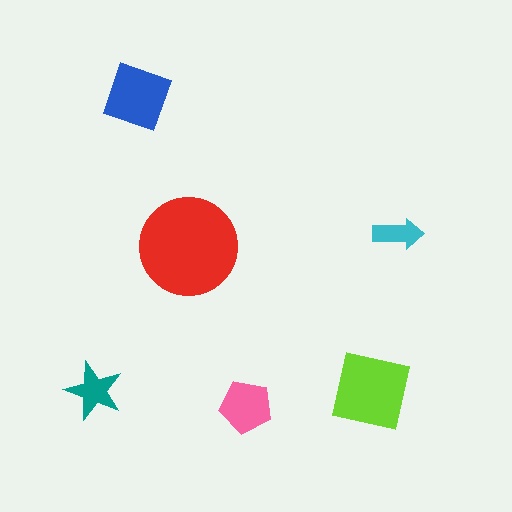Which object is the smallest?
The cyan arrow.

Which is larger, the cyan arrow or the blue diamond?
The blue diamond.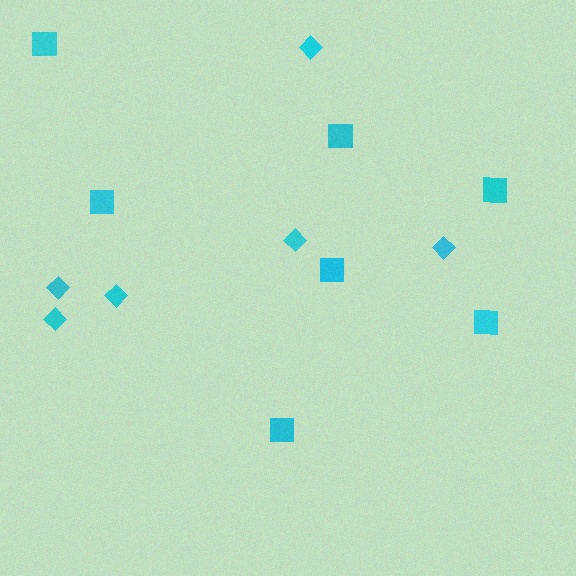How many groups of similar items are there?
There are 2 groups: one group of diamonds (6) and one group of squares (7).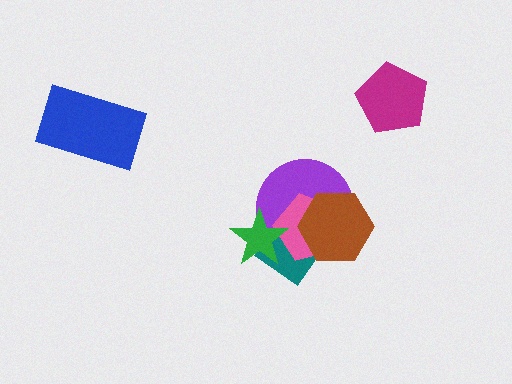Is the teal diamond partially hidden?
Yes, it is partially covered by another shape.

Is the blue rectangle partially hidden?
No, no other shape covers it.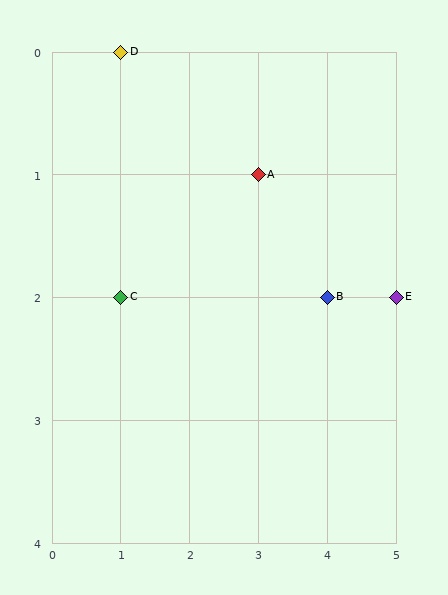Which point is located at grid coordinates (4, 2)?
Point B is at (4, 2).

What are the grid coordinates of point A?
Point A is at grid coordinates (3, 1).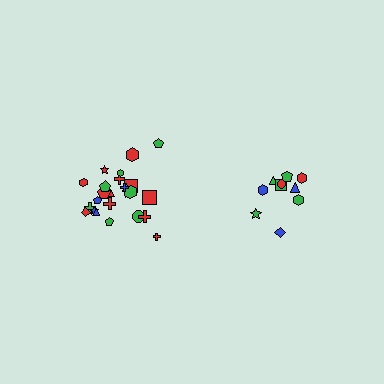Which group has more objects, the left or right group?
The left group.